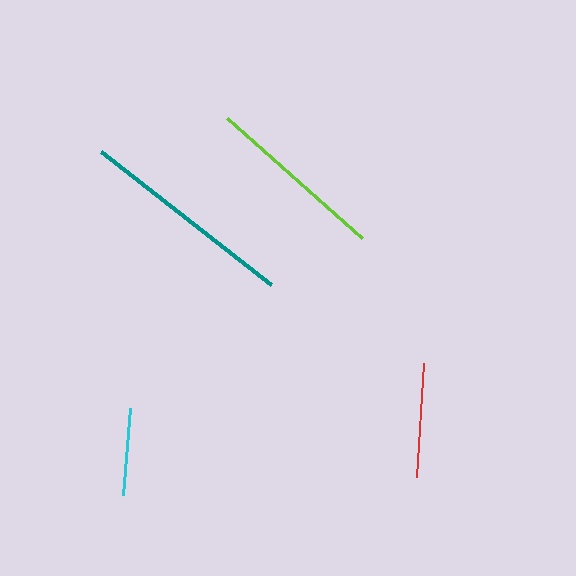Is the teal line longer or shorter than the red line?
The teal line is longer than the red line.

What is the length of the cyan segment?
The cyan segment is approximately 87 pixels long.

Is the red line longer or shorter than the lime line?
The lime line is longer than the red line.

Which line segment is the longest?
The teal line is the longest at approximately 215 pixels.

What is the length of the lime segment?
The lime segment is approximately 181 pixels long.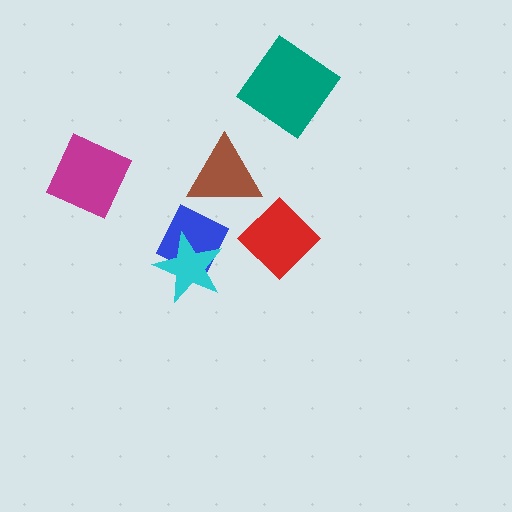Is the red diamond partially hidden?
No, no other shape covers it.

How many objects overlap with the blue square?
1 object overlaps with the blue square.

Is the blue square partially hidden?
Yes, it is partially covered by another shape.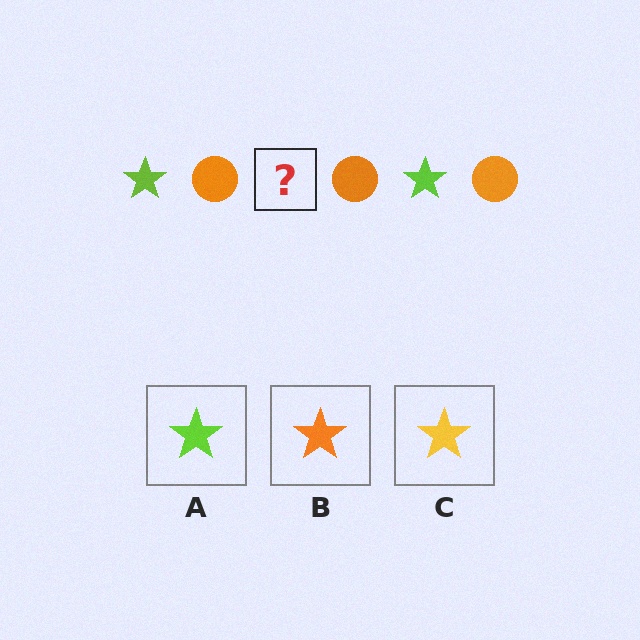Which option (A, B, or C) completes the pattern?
A.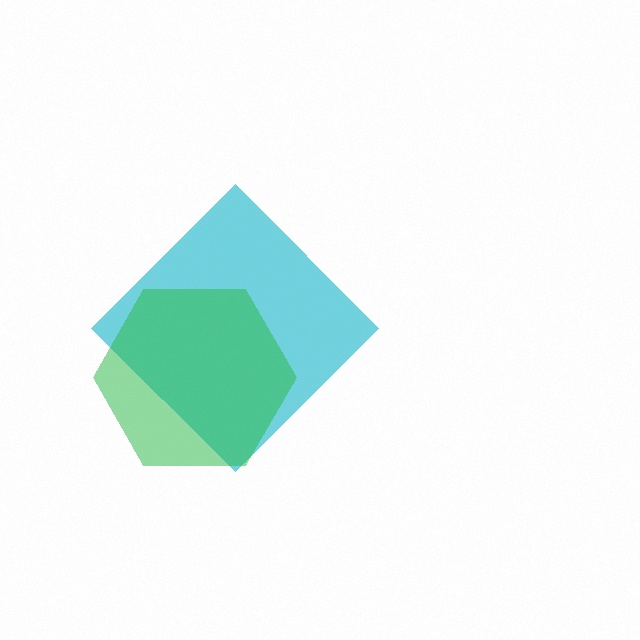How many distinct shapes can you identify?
There are 2 distinct shapes: a cyan diamond, a green hexagon.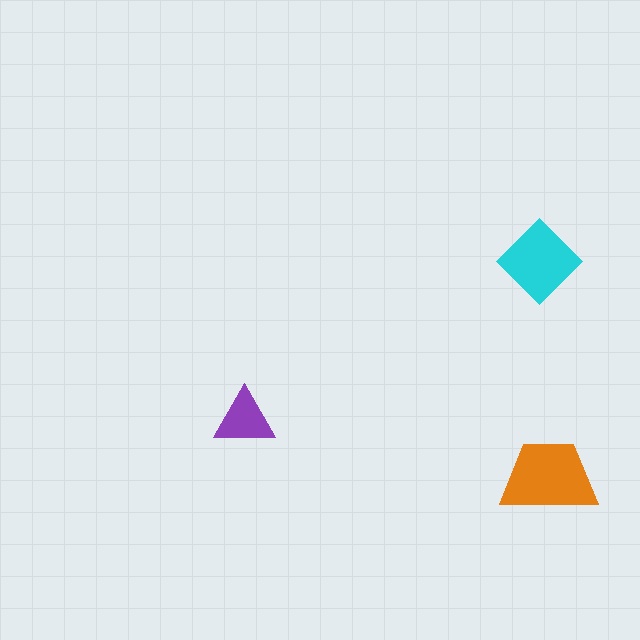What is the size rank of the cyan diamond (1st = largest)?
2nd.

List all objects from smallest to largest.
The purple triangle, the cyan diamond, the orange trapezoid.